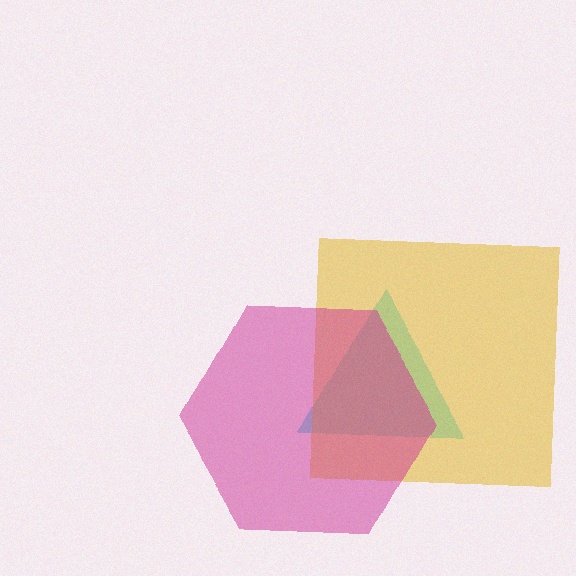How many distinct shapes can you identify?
There are 3 distinct shapes: a cyan triangle, a yellow square, a magenta hexagon.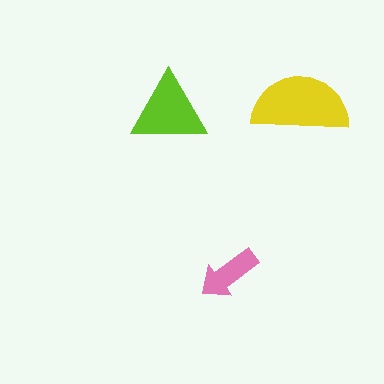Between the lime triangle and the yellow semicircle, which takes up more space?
The yellow semicircle.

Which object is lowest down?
The pink arrow is bottommost.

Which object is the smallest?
The pink arrow.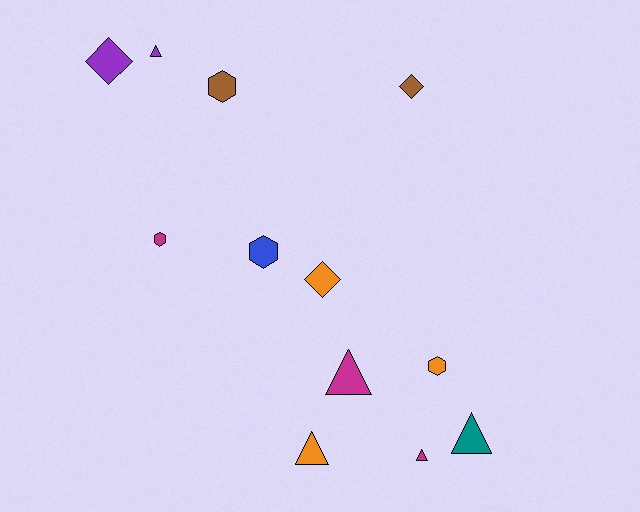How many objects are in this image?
There are 12 objects.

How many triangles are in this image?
There are 5 triangles.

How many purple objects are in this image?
There are 2 purple objects.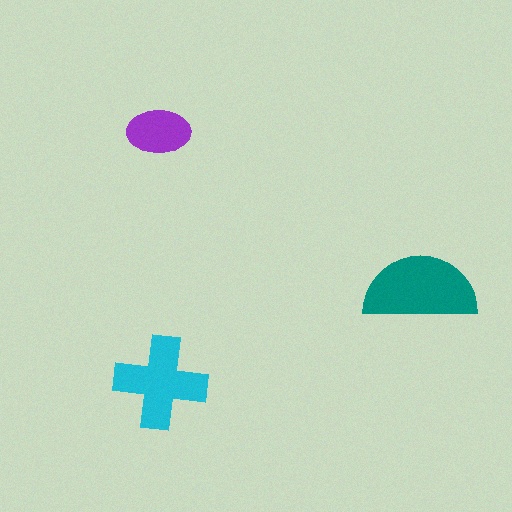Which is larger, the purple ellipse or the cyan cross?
The cyan cross.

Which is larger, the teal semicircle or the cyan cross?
The teal semicircle.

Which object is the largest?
The teal semicircle.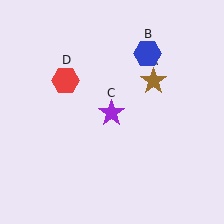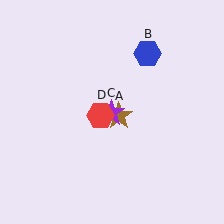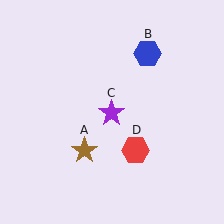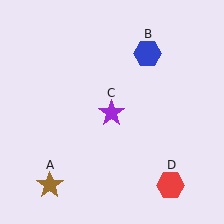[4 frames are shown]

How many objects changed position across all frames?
2 objects changed position: brown star (object A), red hexagon (object D).